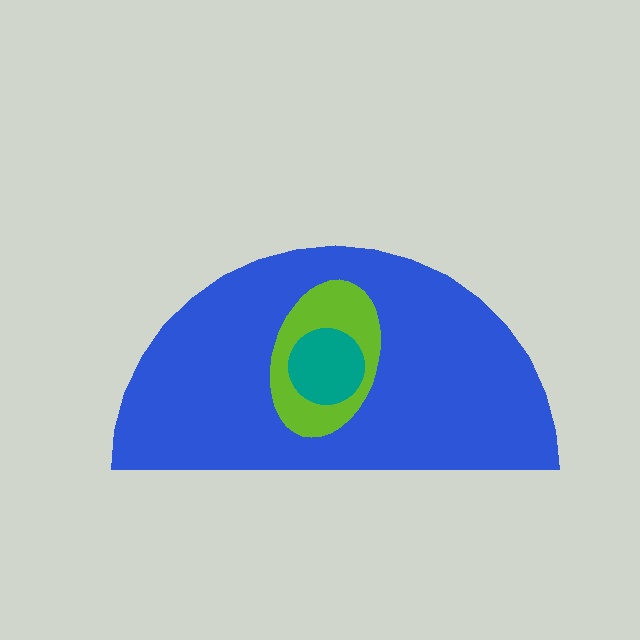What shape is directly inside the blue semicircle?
The lime ellipse.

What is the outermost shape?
The blue semicircle.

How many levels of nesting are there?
3.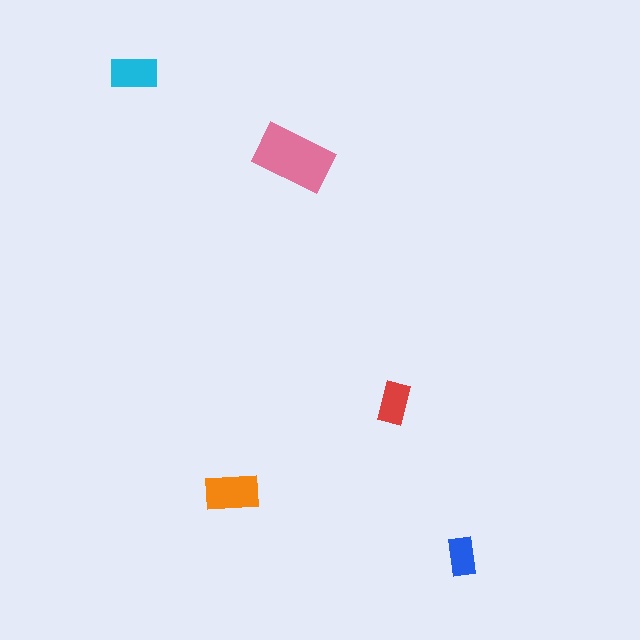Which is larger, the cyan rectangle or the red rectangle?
The cyan one.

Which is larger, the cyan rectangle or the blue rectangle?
The cyan one.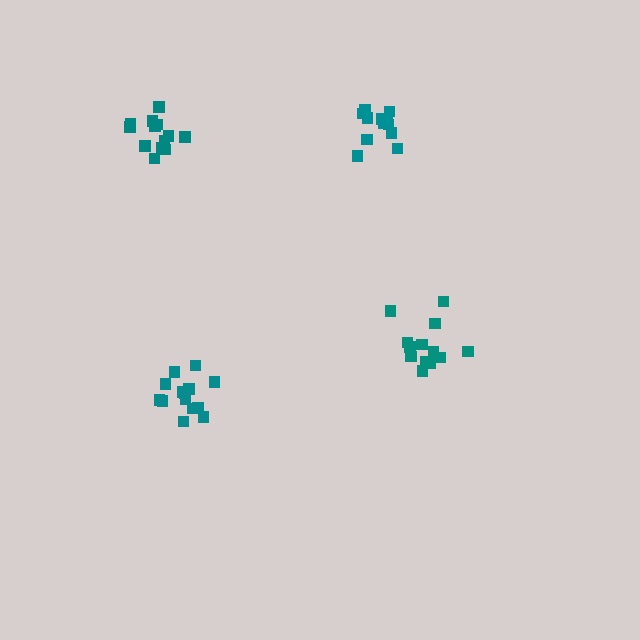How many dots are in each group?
Group 1: 13 dots, Group 2: 13 dots, Group 3: 14 dots, Group 4: 13 dots (53 total).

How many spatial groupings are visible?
There are 4 spatial groupings.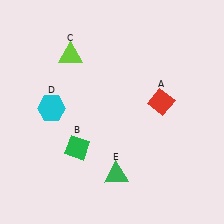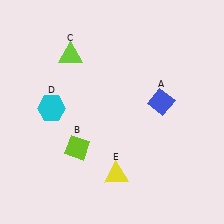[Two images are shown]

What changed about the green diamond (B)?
In Image 1, B is green. In Image 2, it changed to lime.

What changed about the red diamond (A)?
In Image 1, A is red. In Image 2, it changed to blue.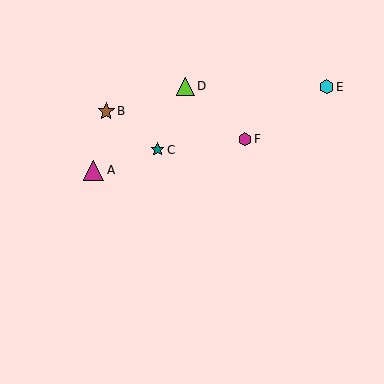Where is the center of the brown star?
The center of the brown star is at (106, 111).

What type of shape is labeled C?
Shape C is a teal star.